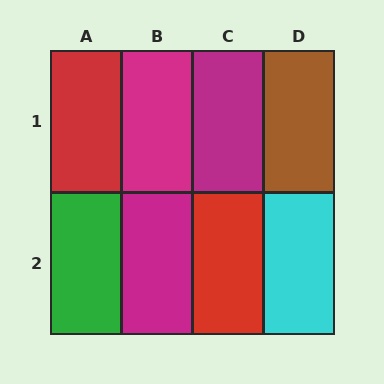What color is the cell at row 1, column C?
Magenta.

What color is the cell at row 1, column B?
Magenta.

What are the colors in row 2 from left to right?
Green, magenta, red, cyan.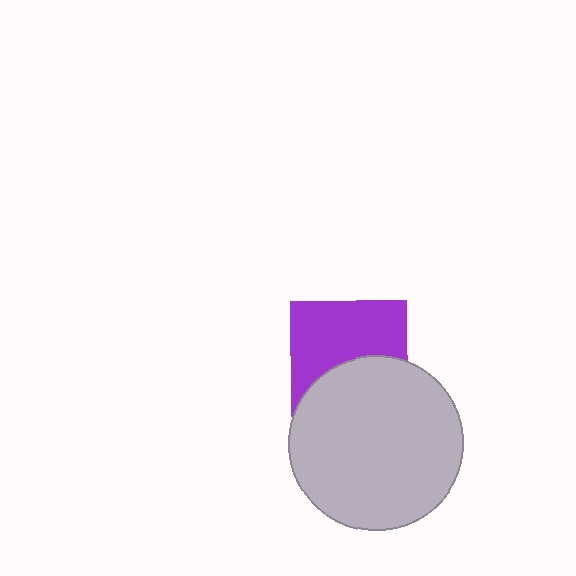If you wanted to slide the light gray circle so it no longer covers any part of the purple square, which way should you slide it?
Slide it down — that is the most direct way to separate the two shapes.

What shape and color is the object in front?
The object in front is a light gray circle.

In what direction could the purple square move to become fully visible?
The purple square could move up. That would shift it out from behind the light gray circle entirely.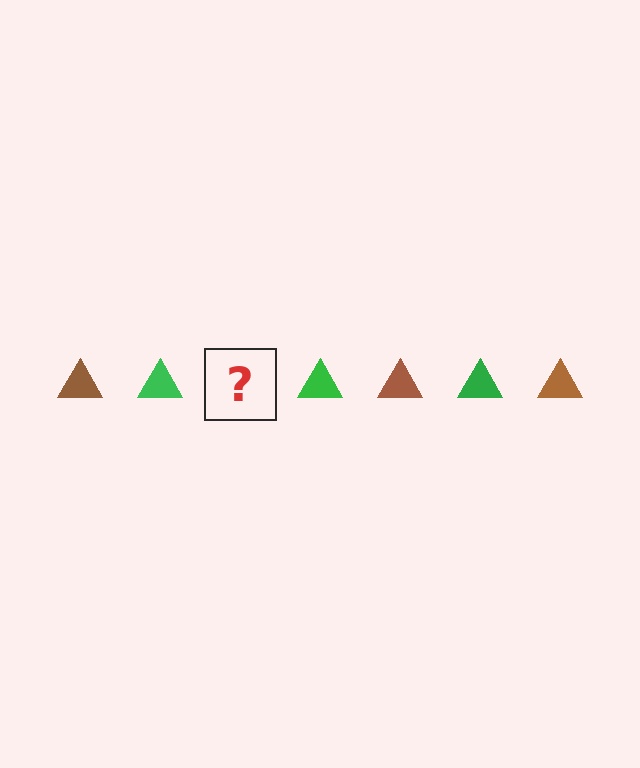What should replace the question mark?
The question mark should be replaced with a brown triangle.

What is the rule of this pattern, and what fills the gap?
The rule is that the pattern cycles through brown, green triangles. The gap should be filled with a brown triangle.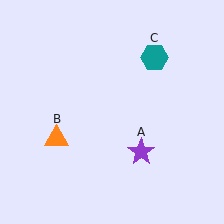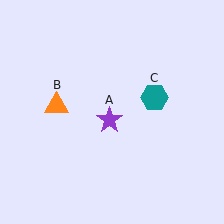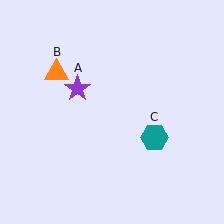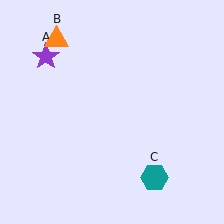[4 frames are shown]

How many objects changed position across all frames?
3 objects changed position: purple star (object A), orange triangle (object B), teal hexagon (object C).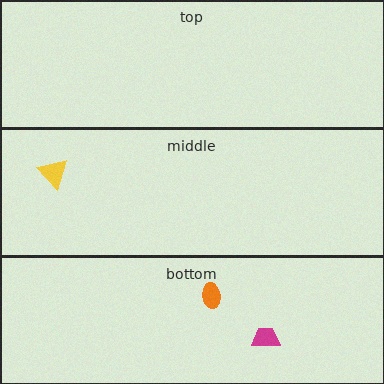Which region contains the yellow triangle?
The middle region.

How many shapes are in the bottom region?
2.